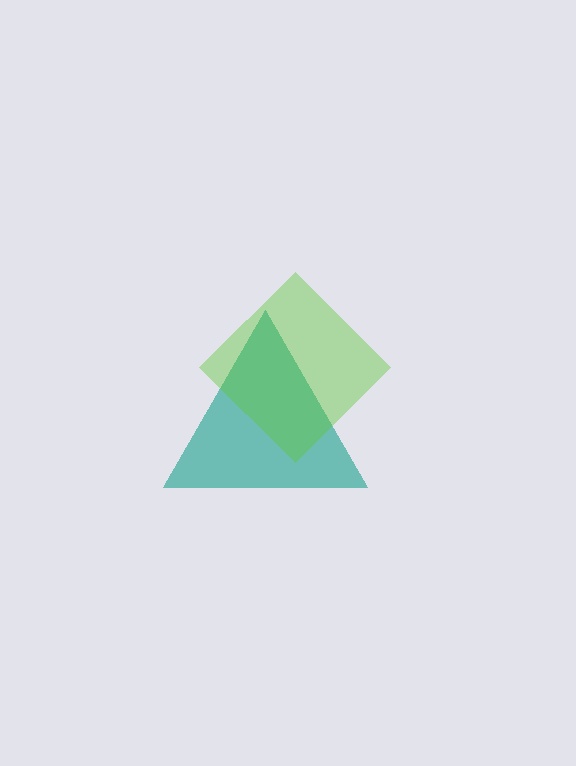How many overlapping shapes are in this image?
There are 2 overlapping shapes in the image.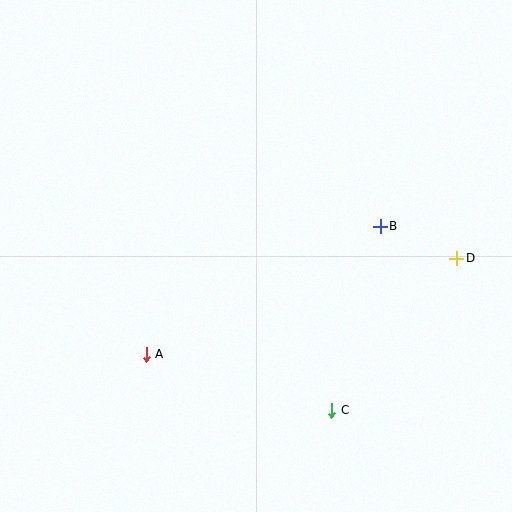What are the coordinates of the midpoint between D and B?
The midpoint between D and B is at (419, 242).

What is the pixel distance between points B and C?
The distance between B and C is 190 pixels.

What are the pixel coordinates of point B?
Point B is at (380, 226).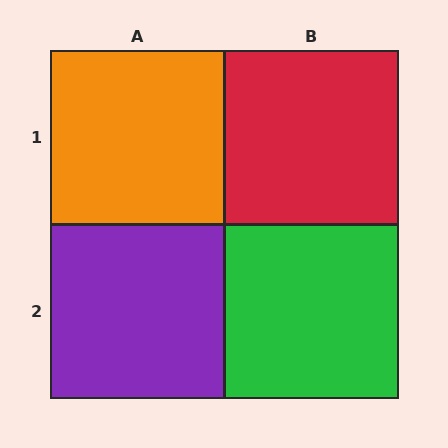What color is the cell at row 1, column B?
Red.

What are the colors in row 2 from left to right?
Purple, green.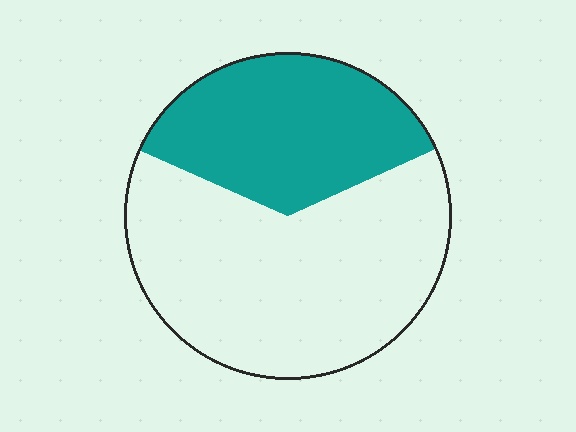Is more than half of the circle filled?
No.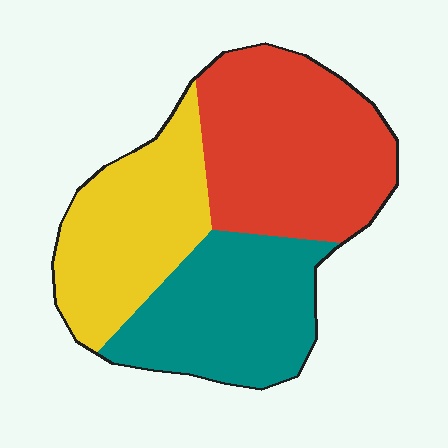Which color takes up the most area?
Red, at roughly 40%.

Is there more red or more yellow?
Red.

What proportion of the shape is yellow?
Yellow covers around 30% of the shape.